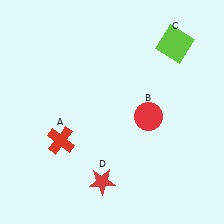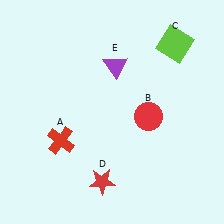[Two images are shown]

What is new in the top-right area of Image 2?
A purple triangle (E) was added in the top-right area of Image 2.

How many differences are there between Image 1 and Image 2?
There is 1 difference between the two images.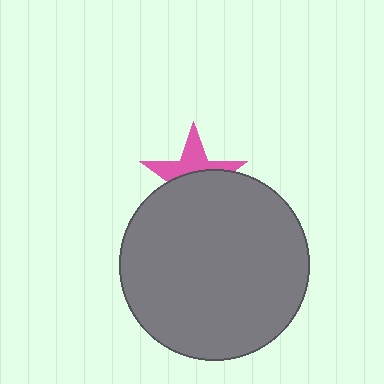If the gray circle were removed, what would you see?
You would see the complete pink star.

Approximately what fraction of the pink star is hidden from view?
Roughly 57% of the pink star is hidden behind the gray circle.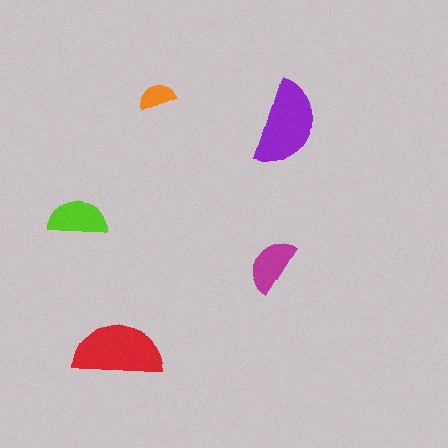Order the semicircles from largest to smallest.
the red one, the purple one, the lime one, the magenta one, the orange one.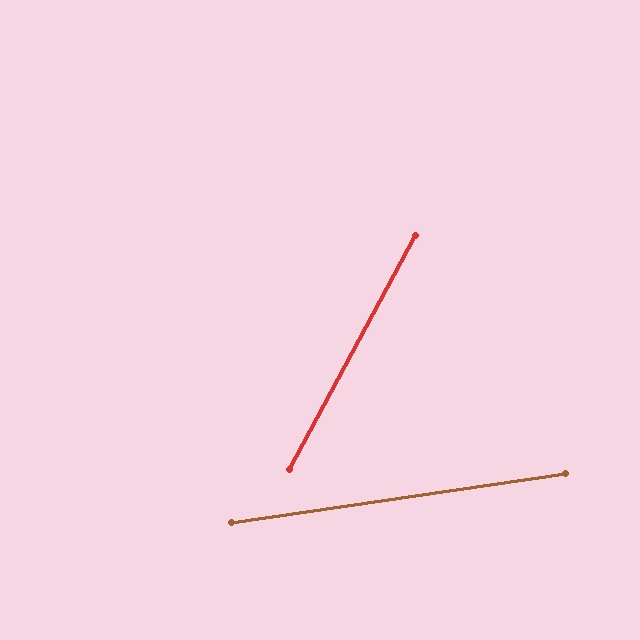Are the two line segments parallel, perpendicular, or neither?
Neither parallel nor perpendicular — they differ by about 53°.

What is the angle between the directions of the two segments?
Approximately 53 degrees.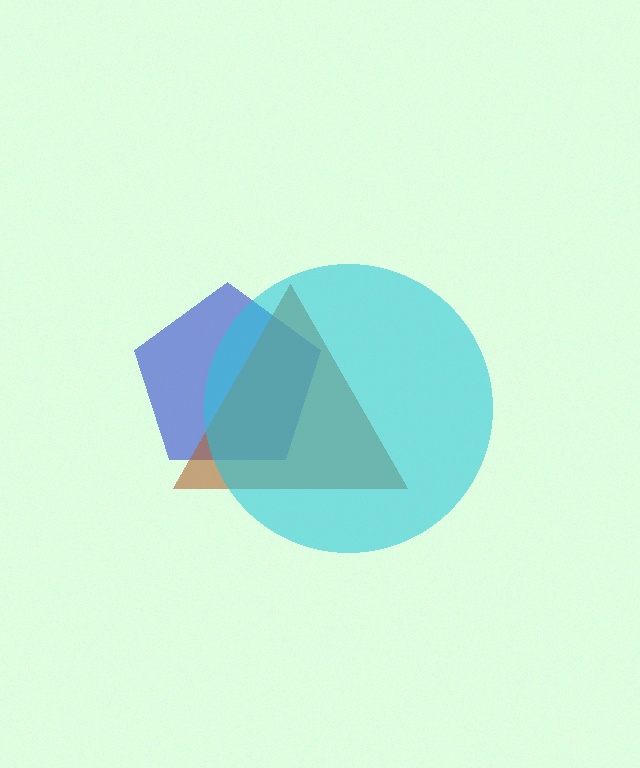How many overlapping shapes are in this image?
There are 3 overlapping shapes in the image.